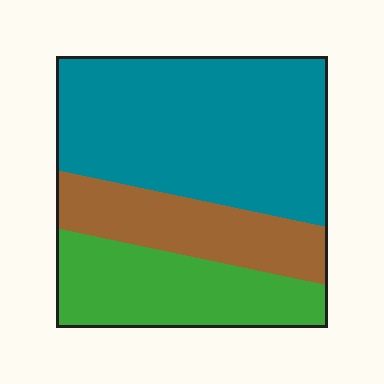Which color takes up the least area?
Brown, at roughly 20%.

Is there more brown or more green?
Green.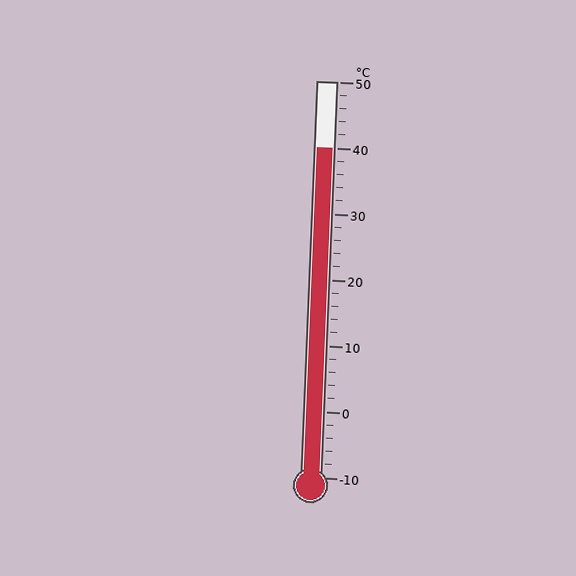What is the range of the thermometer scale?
The thermometer scale ranges from -10°C to 50°C.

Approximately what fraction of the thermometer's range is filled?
The thermometer is filled to approximately 85% of its range.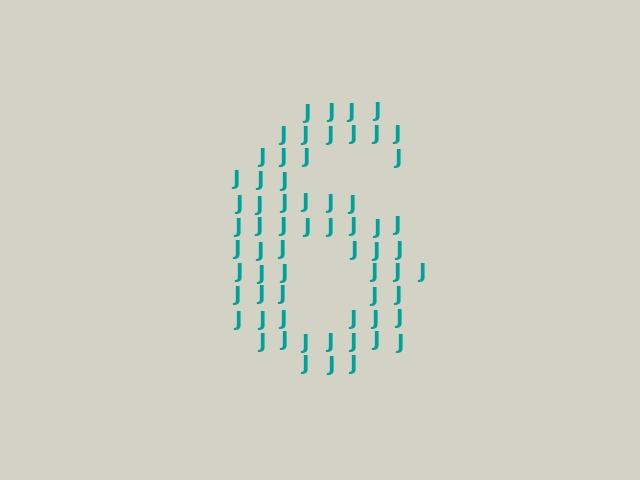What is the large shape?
The large shape is the digit 6.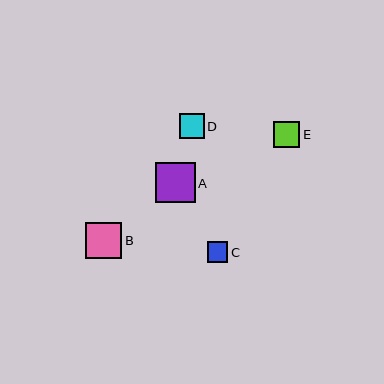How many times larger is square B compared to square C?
Square B is approximately 1.8 times the size of square C.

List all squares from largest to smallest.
From largest to smallest: A, B, E, D, C.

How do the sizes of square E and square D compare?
Square E and square D are approximately the same size.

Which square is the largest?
Square A is the largest with a size of approximately 40 pixels.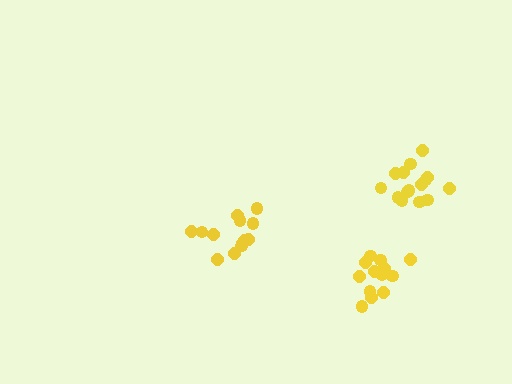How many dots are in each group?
Group 1: 13 dots, Group 2: 15 dots, Group 3: 13 dots (41 total).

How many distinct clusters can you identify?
There are 3 distinct clusters.